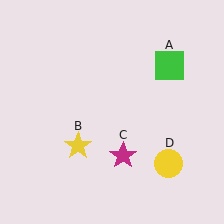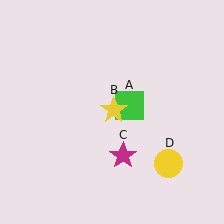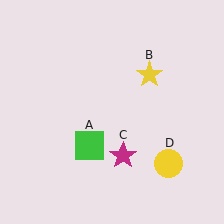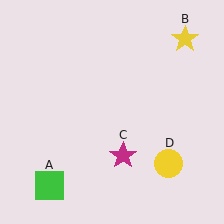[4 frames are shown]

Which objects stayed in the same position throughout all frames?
Magenta star (object C) and yellow circle (object D) remained stationary.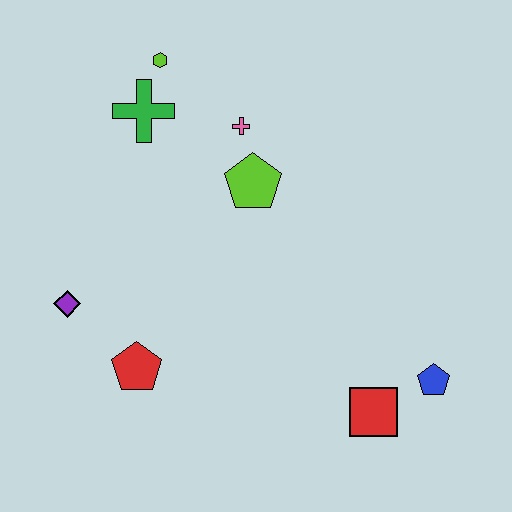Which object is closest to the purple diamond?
The red pentagon is closest to the purple diamond.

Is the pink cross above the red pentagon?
Yes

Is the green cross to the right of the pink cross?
No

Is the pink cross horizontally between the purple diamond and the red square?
Yes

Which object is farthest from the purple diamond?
The blue pentagon is farthest from the purple diamond.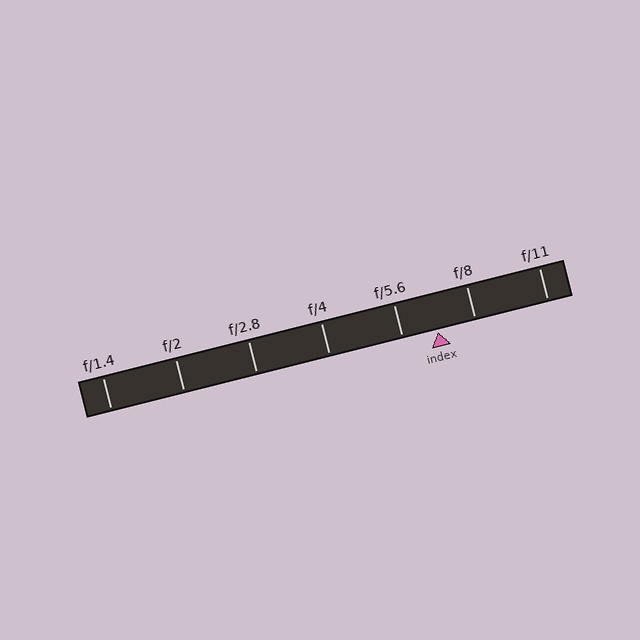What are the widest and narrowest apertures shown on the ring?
The widest aperture shown is f/1.4 and the narrowest is f/11.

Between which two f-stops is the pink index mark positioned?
The index mark is between f/5.6 and f/8.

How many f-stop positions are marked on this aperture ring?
There are 7 f-stop positions marked.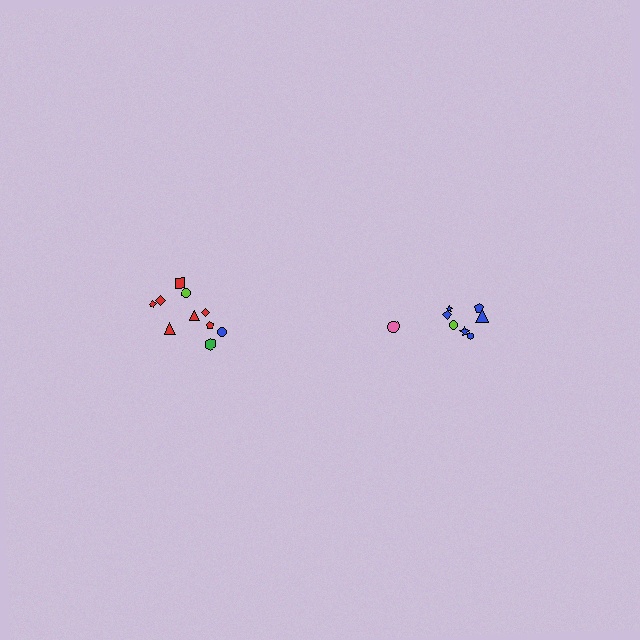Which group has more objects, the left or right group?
The left group.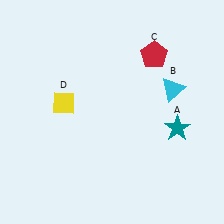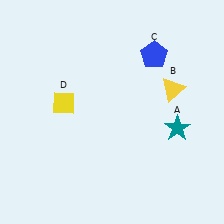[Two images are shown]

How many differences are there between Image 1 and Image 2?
There are 2 differences between the two images.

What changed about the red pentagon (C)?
In Image 1, C is red. In Image 2, it changed to blue.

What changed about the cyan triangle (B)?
In Image 1, B is cyan. In Image 2, it changed to yellow.